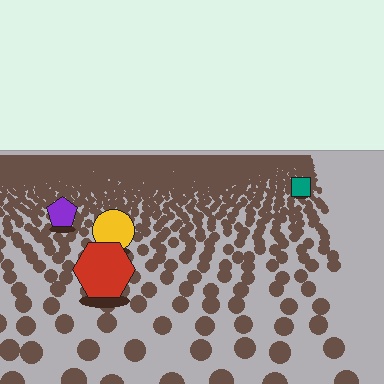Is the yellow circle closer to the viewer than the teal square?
Yes. The yellow circle is closer — you can tell from the texture gradient: the ground texture is coarser near it.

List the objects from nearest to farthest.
From nearest to farthest: the red hexagon, the yellow circle, the purple pentagon, the teal square.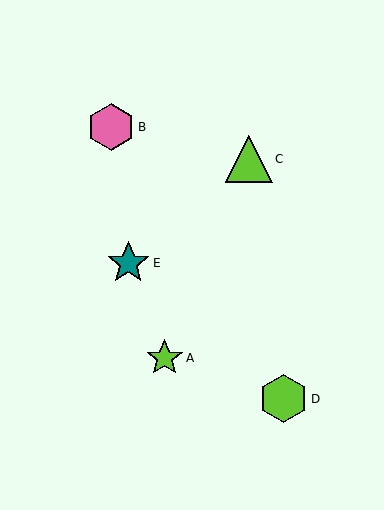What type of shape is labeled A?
Shape A is a lime star.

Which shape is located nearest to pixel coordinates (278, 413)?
The lime hexagon (labeled D) at (284, 399) is nearest to that location.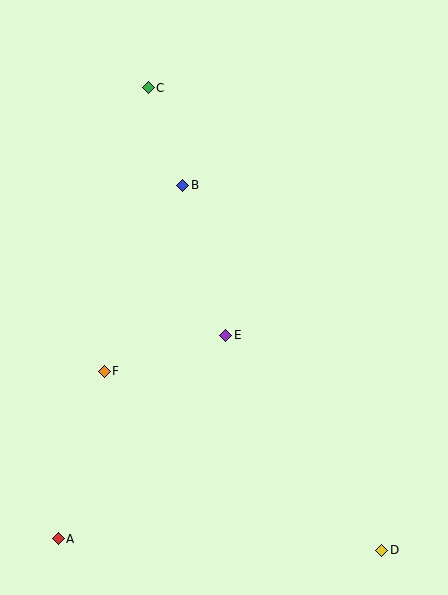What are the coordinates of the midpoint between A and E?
The midpoint between A and E is at (142, 437).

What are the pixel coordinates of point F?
Point F is at (104, 371).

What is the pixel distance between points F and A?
The distance between F and A is 174 pixels.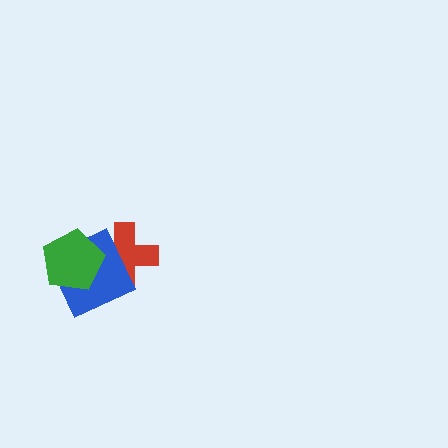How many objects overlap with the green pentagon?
2 objects overlap with the green pentagon.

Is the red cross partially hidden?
Yes, it is partially covered by another shape.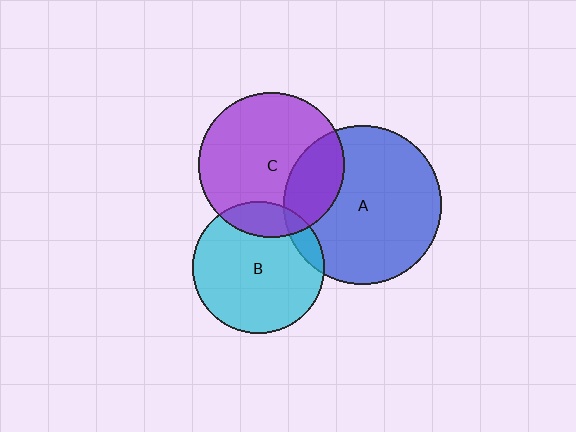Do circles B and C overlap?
Yes.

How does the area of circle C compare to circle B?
Approximately 1.2 times.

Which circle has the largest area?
Circle A (blue).